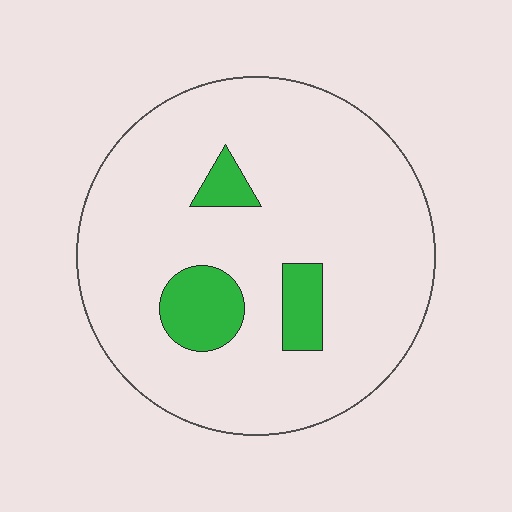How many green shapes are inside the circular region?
3.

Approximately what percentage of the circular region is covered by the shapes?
Approximately 10%.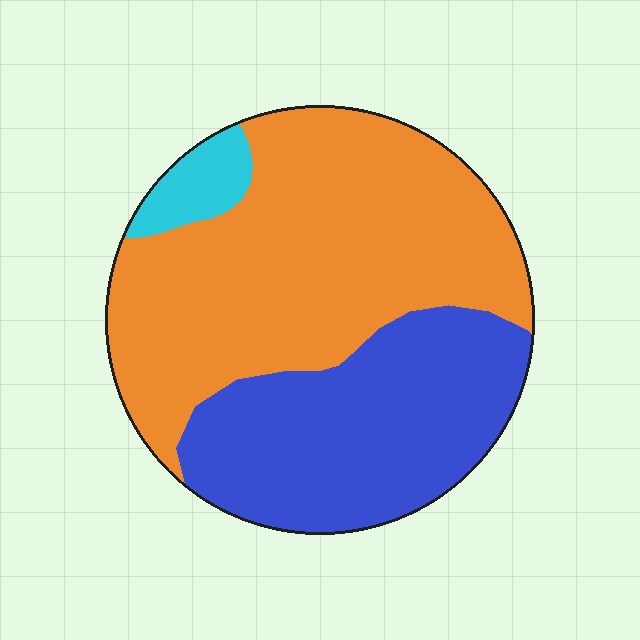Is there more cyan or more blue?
Blue.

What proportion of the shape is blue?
Blue takes up about three eighths (3/8) of the shape.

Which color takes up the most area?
Orange, at roughly 55%.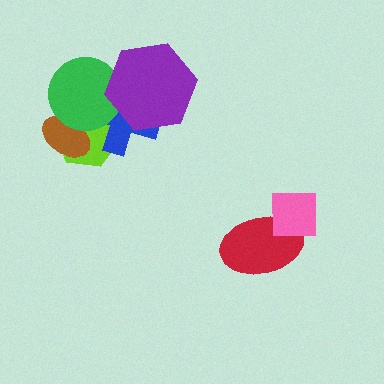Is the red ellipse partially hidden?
Yes, it is partially covered by another shape.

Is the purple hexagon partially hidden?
No, no other shape covers it.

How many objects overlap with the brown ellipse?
2 objects overlap with the brown ellipse.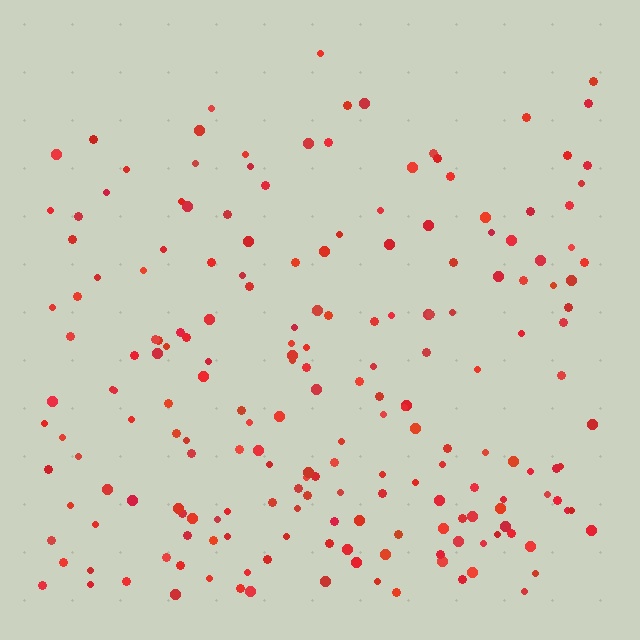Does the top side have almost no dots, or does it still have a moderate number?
Still a moderate number, just noticeably fewer than the bottom.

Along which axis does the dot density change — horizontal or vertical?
Vertical.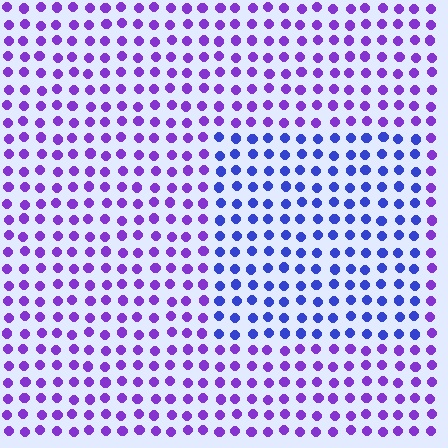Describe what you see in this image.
The image is filled with small purple elements in a uniform arrangement. A rectangle-shaped region is visible where the elements are tinted to a slightly different hue, forming a subtle color boundary.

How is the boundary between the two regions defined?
The boundary is defined purely by a slight shift in hue (about 38 degrees). Spacing, size, and orientation are identical on both sides.